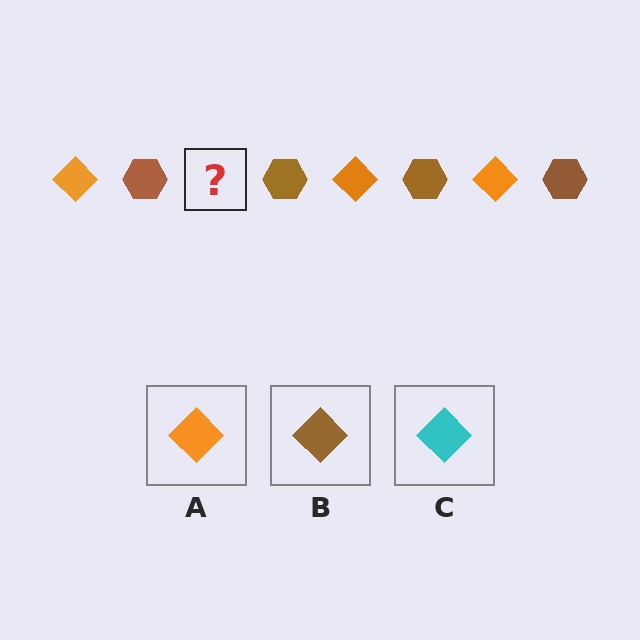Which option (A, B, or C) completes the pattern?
A.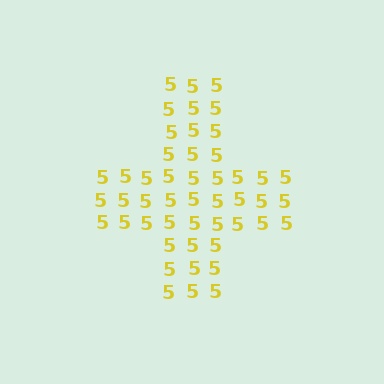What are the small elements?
The small elements are digit 5's.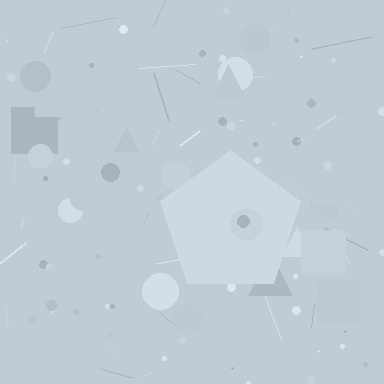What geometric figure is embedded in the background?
A pentagon is embedded in the background.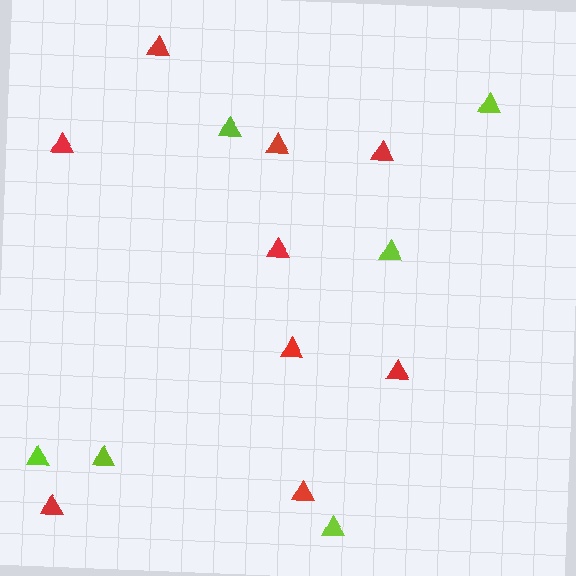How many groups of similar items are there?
There are 2 groups: one group of lime triangles (6) and one group of red triangles (9).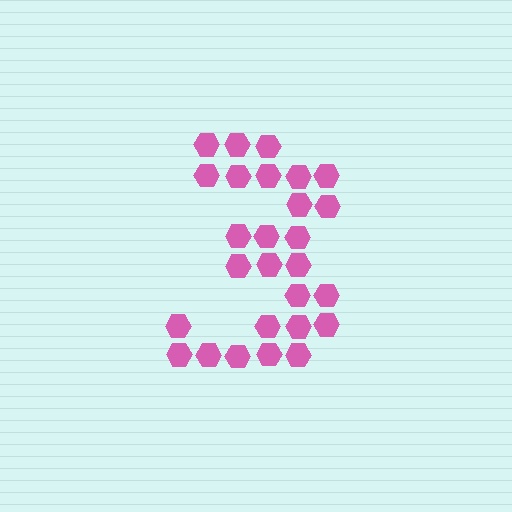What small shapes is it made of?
It is made of small hexagons.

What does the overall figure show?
The overall figure shows the digit 3.